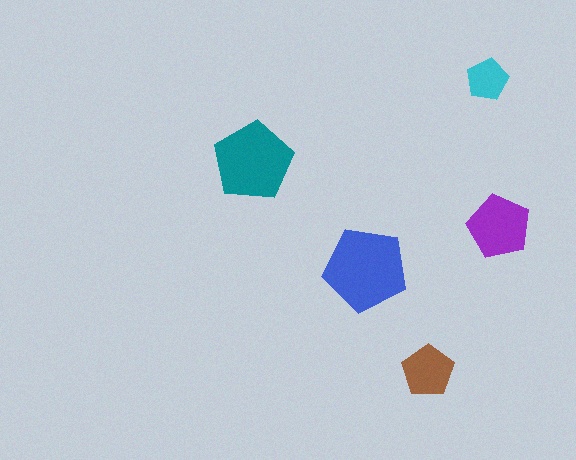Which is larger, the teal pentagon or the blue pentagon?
The blue one.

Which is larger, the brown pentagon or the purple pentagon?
The purple one.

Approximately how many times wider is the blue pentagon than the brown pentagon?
About 1.5 times wider.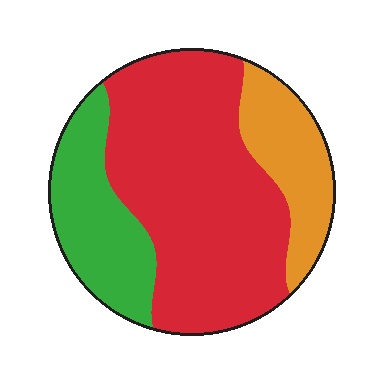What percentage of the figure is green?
Green covers 23% of the figure.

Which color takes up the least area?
Orange, at roughly 20%.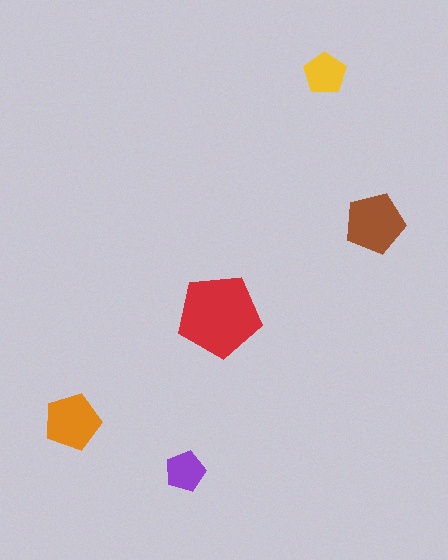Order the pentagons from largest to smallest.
the red one, the brown one, the orange one, the yellow one, the purple one.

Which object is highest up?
The yellow pentagon is topmost.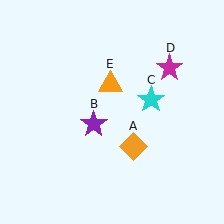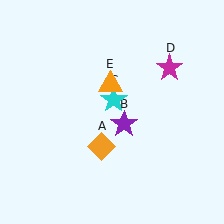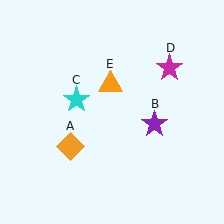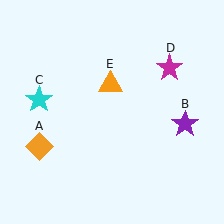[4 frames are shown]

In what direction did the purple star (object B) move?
The purple star (object B) moved right.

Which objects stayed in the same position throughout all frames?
Magenta star (object D) and orange triangle (object E) remained stationary.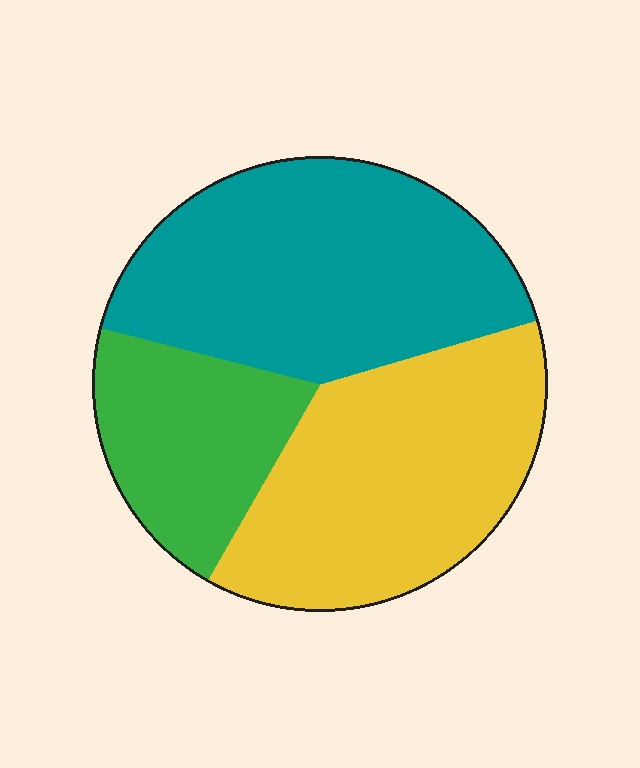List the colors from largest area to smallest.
From largest to smallest: teal, yellow, green.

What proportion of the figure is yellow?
Yellow covers around 40% of the figure.